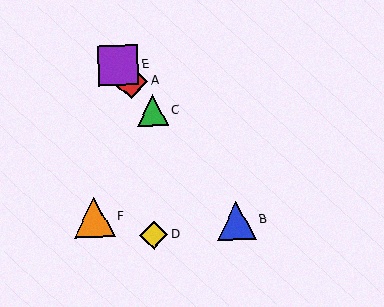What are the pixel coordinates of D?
Object D is at (154, 235).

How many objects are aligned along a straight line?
4 objects (A, B, C, E) are aligned along a straight line.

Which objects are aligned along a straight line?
Objects A, B, C, E are aligned along a straight line.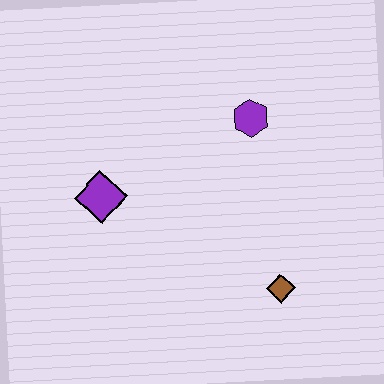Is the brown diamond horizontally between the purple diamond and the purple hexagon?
No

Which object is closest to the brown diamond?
The purple hexagon is closest to the brown diamond.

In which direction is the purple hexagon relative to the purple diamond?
The purple hexagon is to the right of the purple diamond.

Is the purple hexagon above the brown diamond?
Yes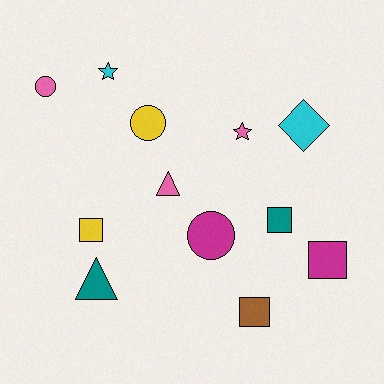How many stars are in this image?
There are 2 stars.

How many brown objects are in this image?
There is 1 brown object.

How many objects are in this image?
There are 12 objects.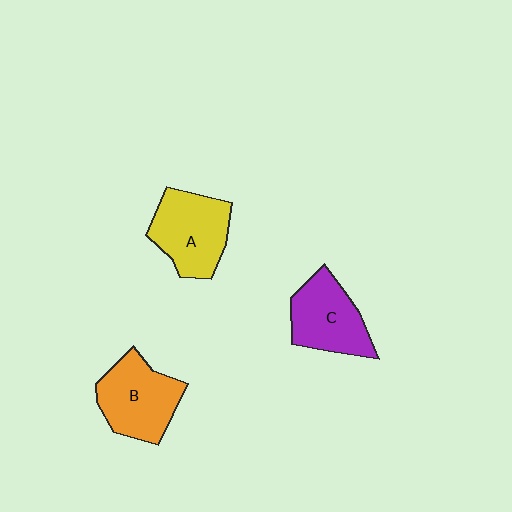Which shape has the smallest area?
Shape C (purple).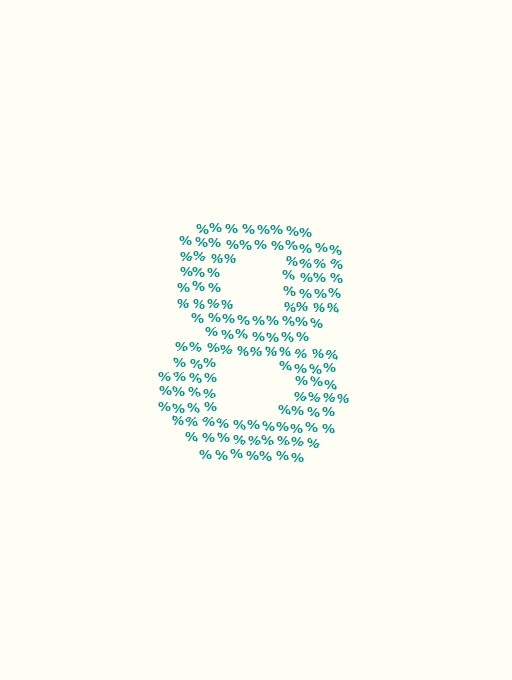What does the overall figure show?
The overall figure shows the digit 8.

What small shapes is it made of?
It is made of small percent signs.